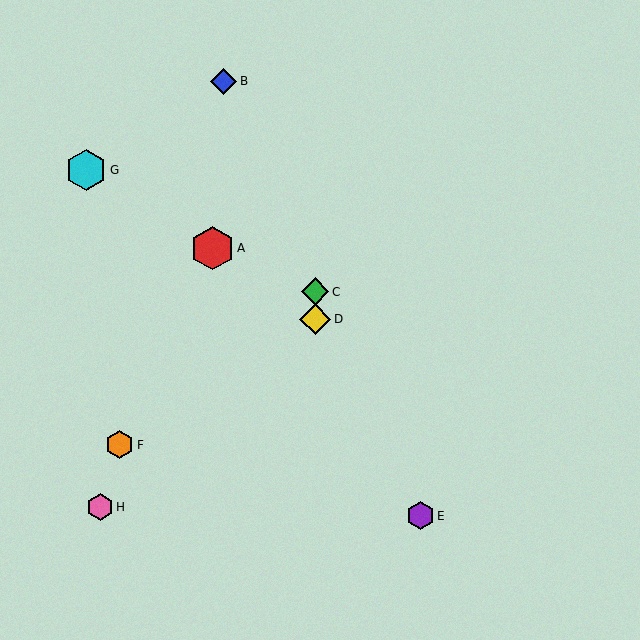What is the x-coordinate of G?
Object G is at x≈86.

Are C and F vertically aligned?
No, C is at x≈315 and F is at x≈120.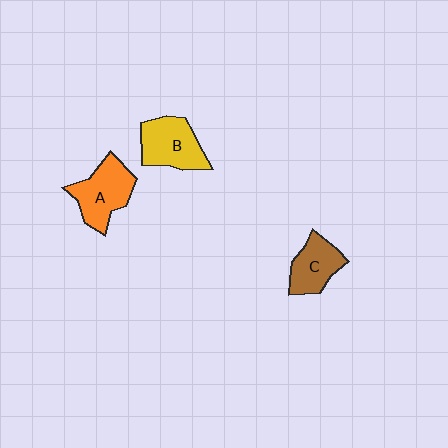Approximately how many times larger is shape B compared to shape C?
Approximately 1.3 times.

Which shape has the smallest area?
Shape C (brown).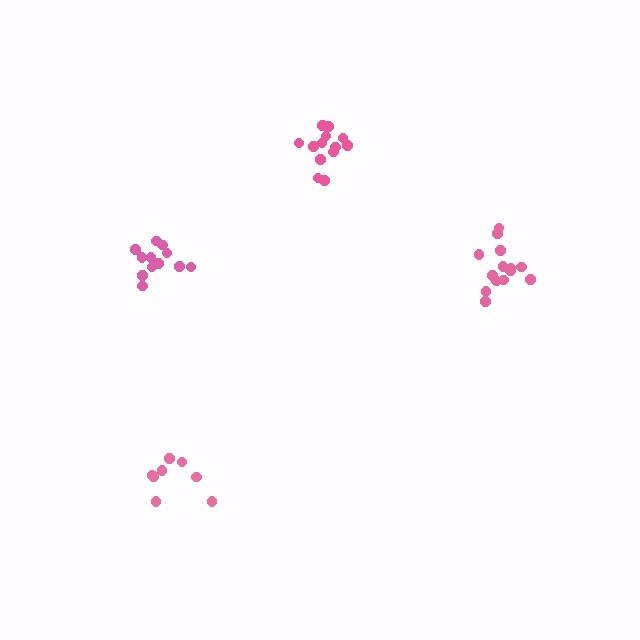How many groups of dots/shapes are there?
There are 4 groups.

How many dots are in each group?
Group 1: 13 dots, Group 2: 14 dots, Group 3: 13 dots, Group 4: 8 dots (48 total).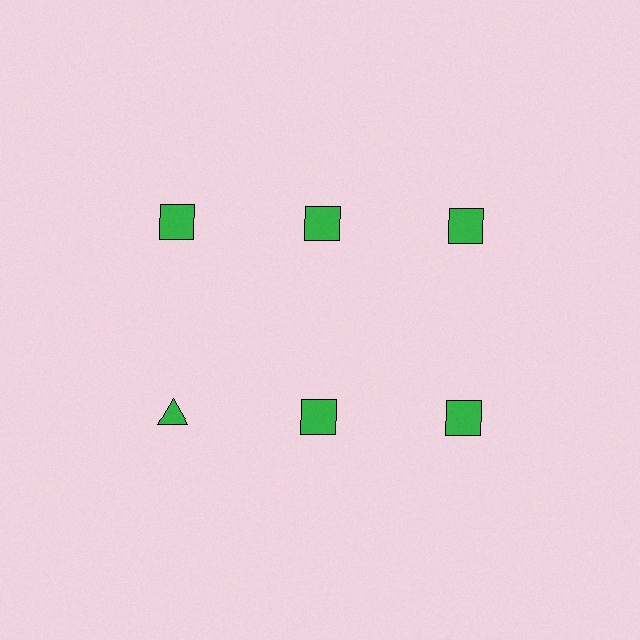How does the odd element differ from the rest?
It has a different shape: triangle instead of square.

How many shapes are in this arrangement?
There are 6 shapes arranged in a grid pattern.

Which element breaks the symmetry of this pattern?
The green triangle in the second row, leftmost column breaks the symmetry. All other shapes are green squares.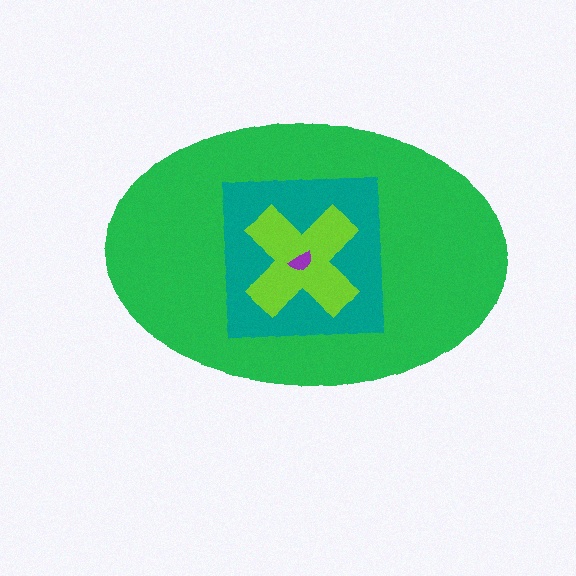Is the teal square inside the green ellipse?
Yes.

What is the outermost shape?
The green ellipse.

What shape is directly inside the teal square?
The lime cross.